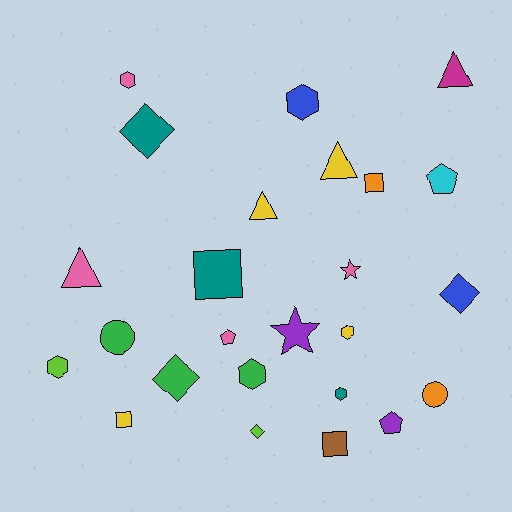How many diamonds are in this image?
There are 4 diamonds.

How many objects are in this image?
There are 25 objects.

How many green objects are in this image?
There are 3 green objects.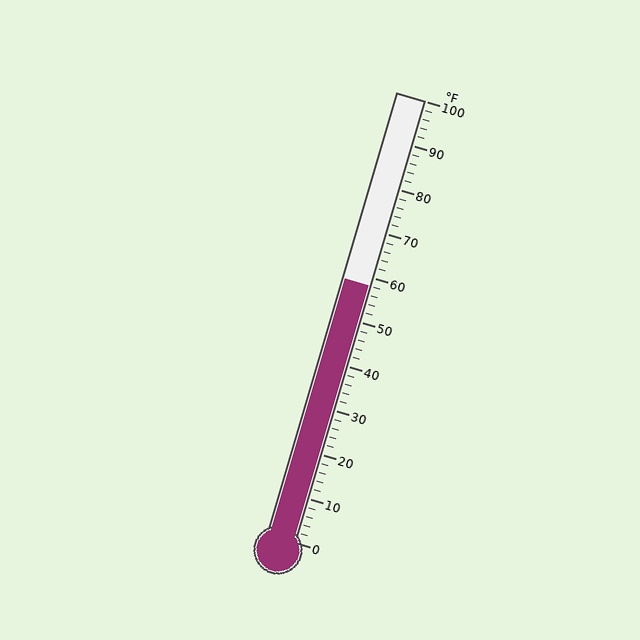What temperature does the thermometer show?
The thermometer shows approximately 58°F.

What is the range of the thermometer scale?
The thermometer scale ranges from 0°F to 100°F.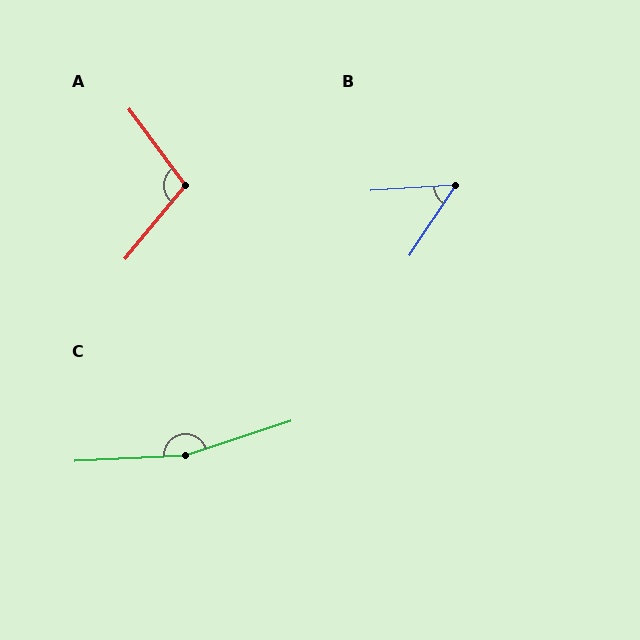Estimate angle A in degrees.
Approximately 104 degrees.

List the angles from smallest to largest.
B (53°), A (104°), C (164°).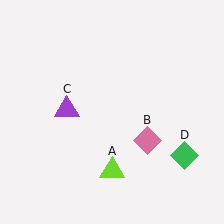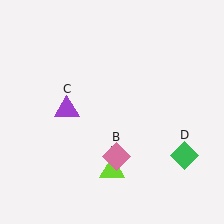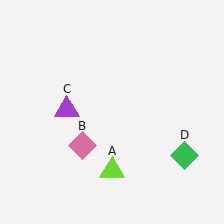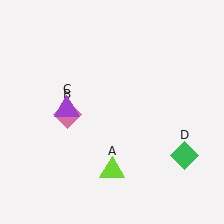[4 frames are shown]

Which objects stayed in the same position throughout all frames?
Lime triangle (object A) and purple triangle (object C) and green diamond (object D) remained stationary.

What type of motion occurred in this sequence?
The pink diamond (object B) rotated clockwise around the center of the scene.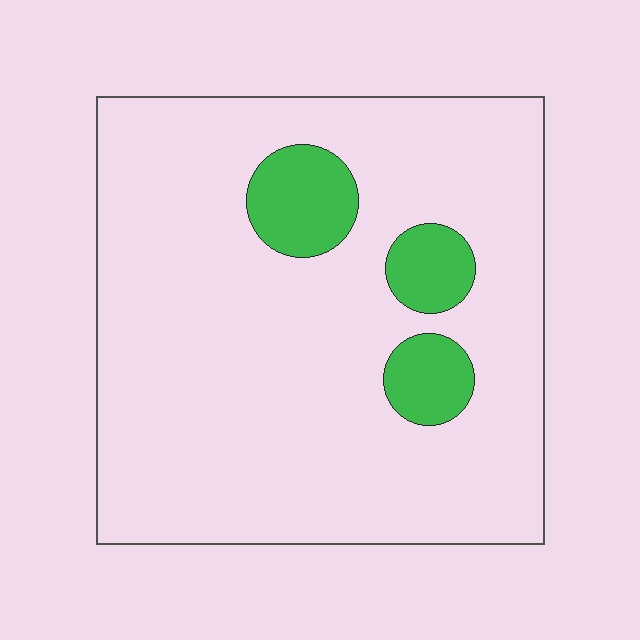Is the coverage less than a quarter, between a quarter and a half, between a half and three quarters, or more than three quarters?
Less than a quarter.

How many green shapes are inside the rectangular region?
3.